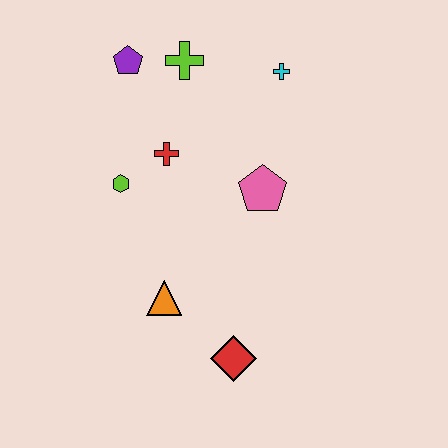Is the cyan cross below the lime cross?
Yes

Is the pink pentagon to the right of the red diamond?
Yes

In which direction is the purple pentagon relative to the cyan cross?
The purple pentagon is to the left of the cyan cross.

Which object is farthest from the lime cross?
The red diamond is farthest from the lime cross.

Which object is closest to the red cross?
The lime hexagon is closest to the red cross.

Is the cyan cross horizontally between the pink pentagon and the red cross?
No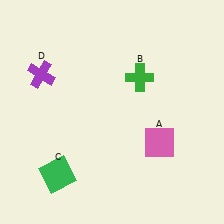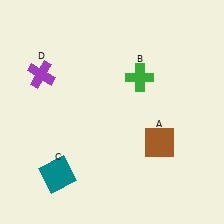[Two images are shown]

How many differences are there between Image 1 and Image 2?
There are 2 differences between the two images.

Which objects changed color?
A changed from pink to brown. C changed from green to teal.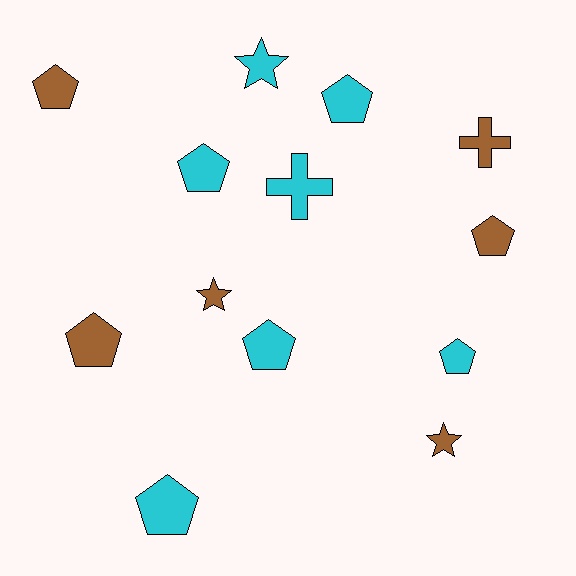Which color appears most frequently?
Cyan, with 7 objects.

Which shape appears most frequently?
Pentagon, with 8 objects.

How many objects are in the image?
There are 13 objects.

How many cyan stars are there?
There is 1 cyan star.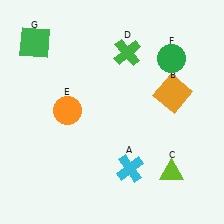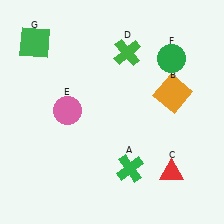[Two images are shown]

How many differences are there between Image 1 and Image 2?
There are 3 differences between the two images.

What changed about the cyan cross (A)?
In Image 1, A is cyan. In Image 2, it changed to green.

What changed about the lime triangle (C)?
In Image 1, C is lime. In Image 2, it changed to red.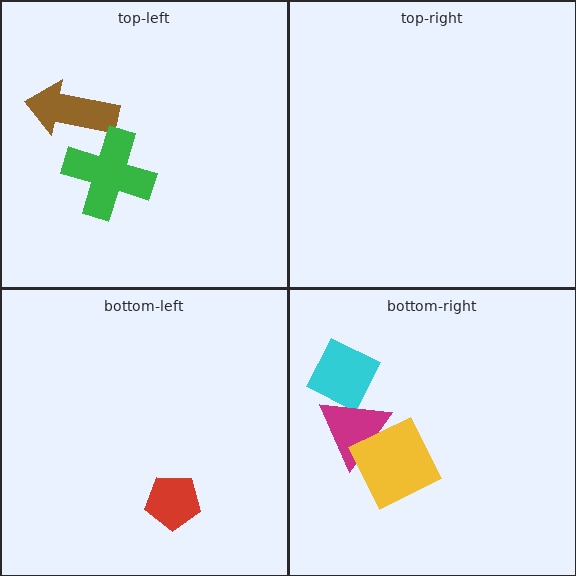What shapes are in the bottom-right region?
The cyan diamond, the magenta triangle, the yellow square.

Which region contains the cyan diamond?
The bottom-right region.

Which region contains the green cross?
The top-left region.